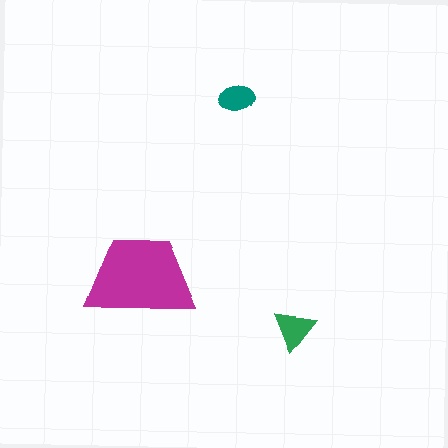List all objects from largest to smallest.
The magenta trapezoid, the green triangle, the teal ellipse.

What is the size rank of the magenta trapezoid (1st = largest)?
1st.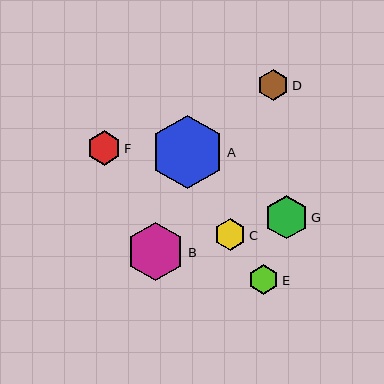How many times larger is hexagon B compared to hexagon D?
Hexagon B is approximately 1.8 times the size of hexagon D.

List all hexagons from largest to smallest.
From largest to smallest: A, B, G, F, C, D, E.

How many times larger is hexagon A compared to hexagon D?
Hexagon A is approximately 2.3 times the size of hexagon D.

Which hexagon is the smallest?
Hexagon E is the smallest with a size of approximately 30 pixels.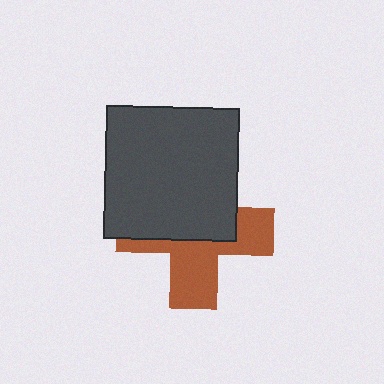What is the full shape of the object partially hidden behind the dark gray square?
The partially hidden object is a brown cross.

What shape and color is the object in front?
The object in front is a dark gray square.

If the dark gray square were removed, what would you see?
You would see the complete brown cross.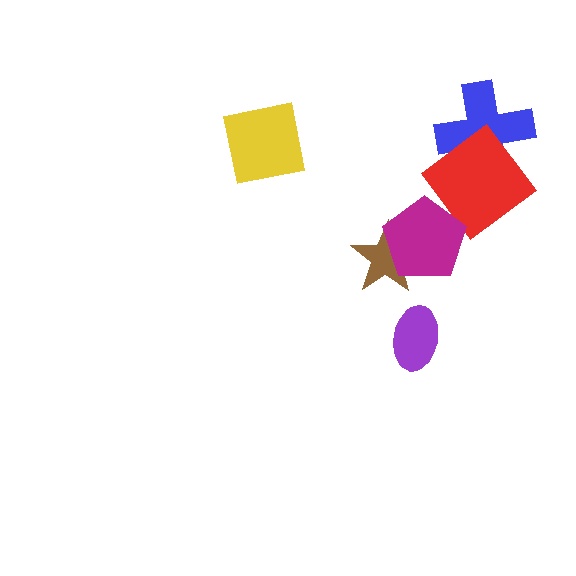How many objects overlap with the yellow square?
0 objects overlap with the yellow square.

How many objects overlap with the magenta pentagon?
1 object overlaps with the magenta pentagon.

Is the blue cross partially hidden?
Yes, it is partially covered by another shape.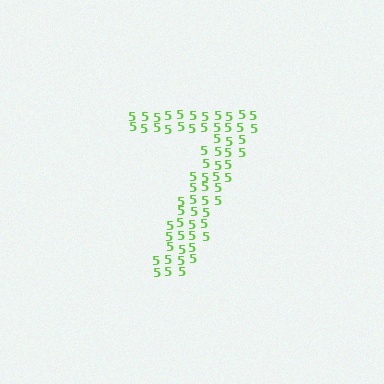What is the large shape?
The large shape is the digit 7.